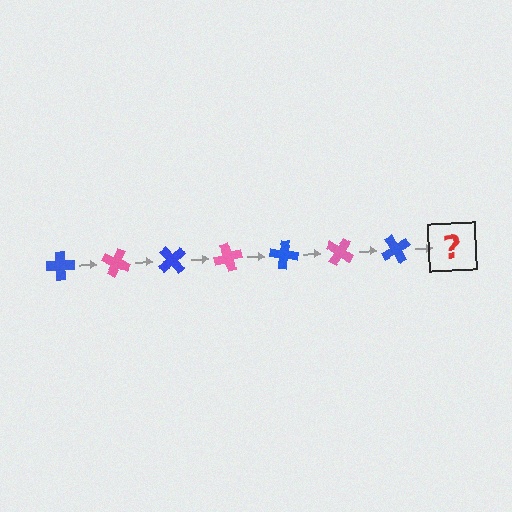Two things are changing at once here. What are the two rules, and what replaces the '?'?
The two rules are that it rotates 25 degrees each step and the color cycles through blue and pink. The '?' should be a pink cross, rotated 175 degrees from the start.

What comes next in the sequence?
The next element should be a pink cross, rotated 175 degrees from the start.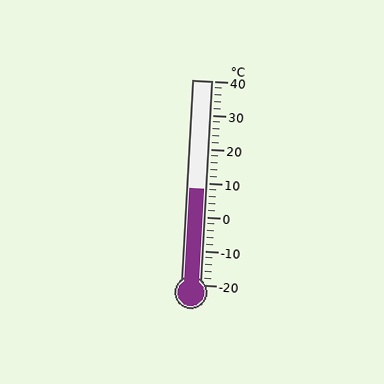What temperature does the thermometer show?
The thermometer shows approximately 8°C.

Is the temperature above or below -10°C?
The temperature is above -10°C.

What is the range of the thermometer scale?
The thermometer scale ranges from -20°C to 40°C.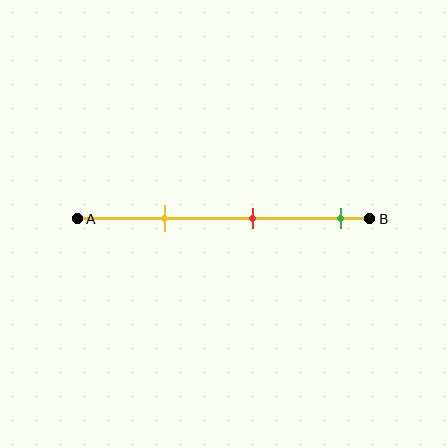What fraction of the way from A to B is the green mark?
The green mark is approximately 90% (0.9) of the way from A to B.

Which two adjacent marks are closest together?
The yellow and red marks are the closest adjacent pair.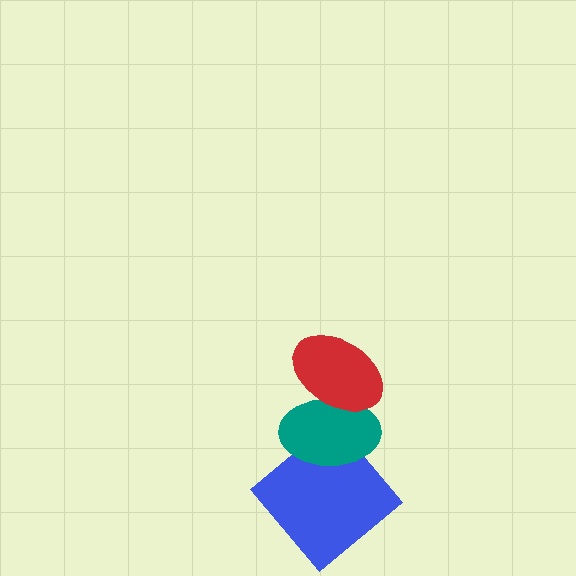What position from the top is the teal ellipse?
The teal ellipse is 2nd from the top.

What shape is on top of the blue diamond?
The teal ellipse is on top of the blue diamond.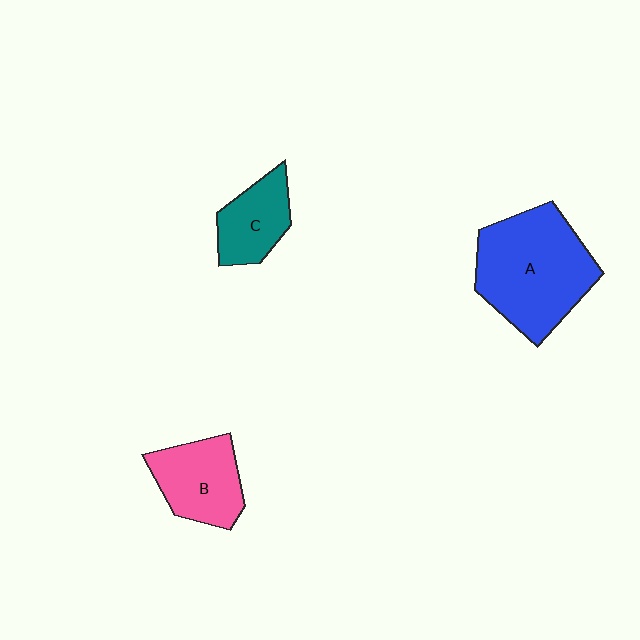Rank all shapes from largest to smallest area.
From largest to smallest: A (blue), B (pink), C (teal).